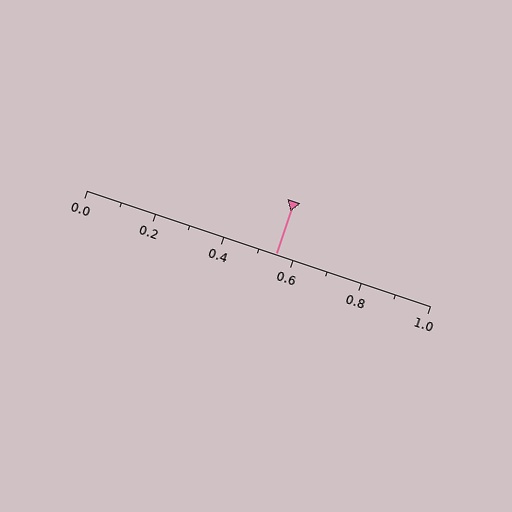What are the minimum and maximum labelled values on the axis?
The axis runs from 0.0 to 1.0.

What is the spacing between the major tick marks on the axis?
The major ticks are spaced 0.2 apart.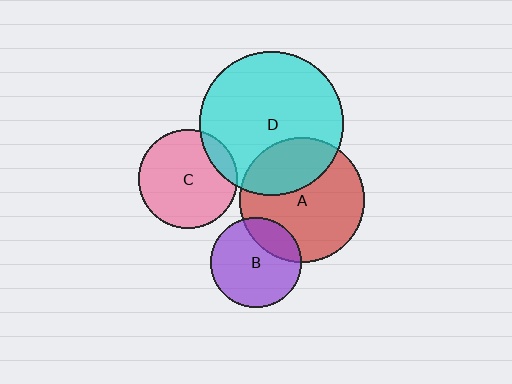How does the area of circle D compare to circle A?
Approximately 1.3 times.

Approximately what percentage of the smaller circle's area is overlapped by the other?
Approximately 10%.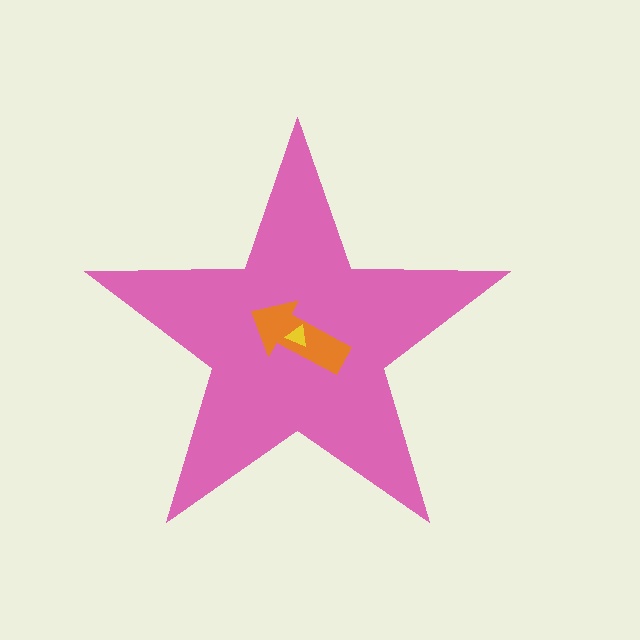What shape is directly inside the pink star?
The orange arrow.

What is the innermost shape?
The yellow triangle.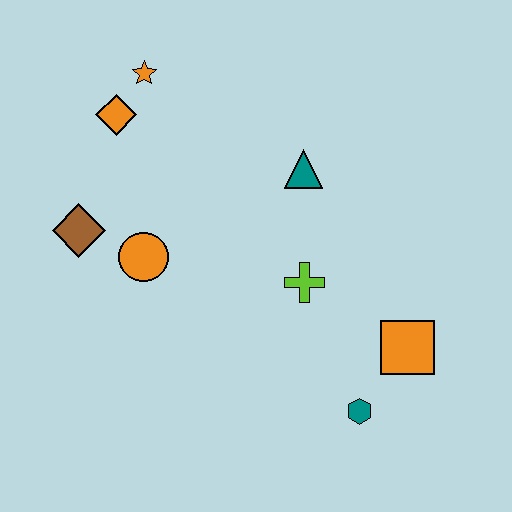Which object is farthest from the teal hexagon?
The orange star is farthest from the teal hexagon.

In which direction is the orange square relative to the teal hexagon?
The orange square is above the teal hexagon.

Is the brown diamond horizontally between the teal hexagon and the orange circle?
No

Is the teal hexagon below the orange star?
Yes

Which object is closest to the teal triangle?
The lime cross is closest to the teal triangle.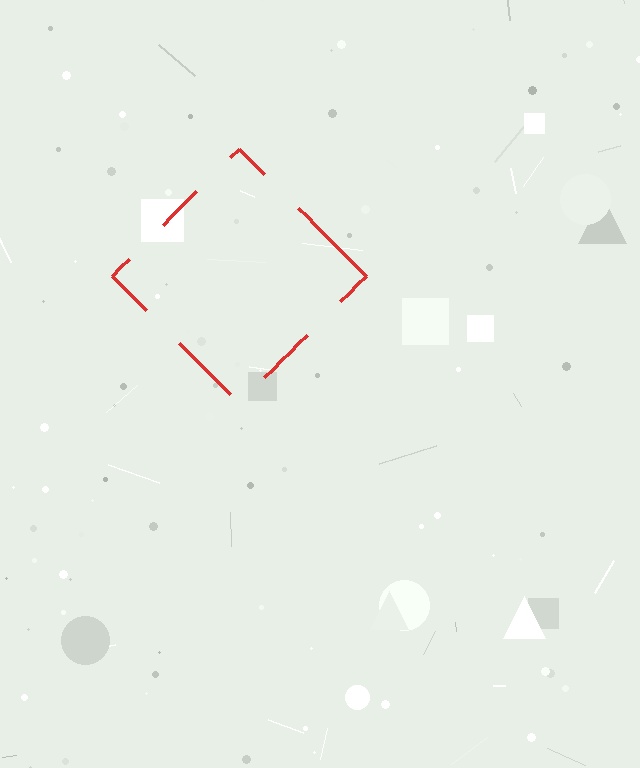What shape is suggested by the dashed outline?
The dashed outline suggests a diamond.